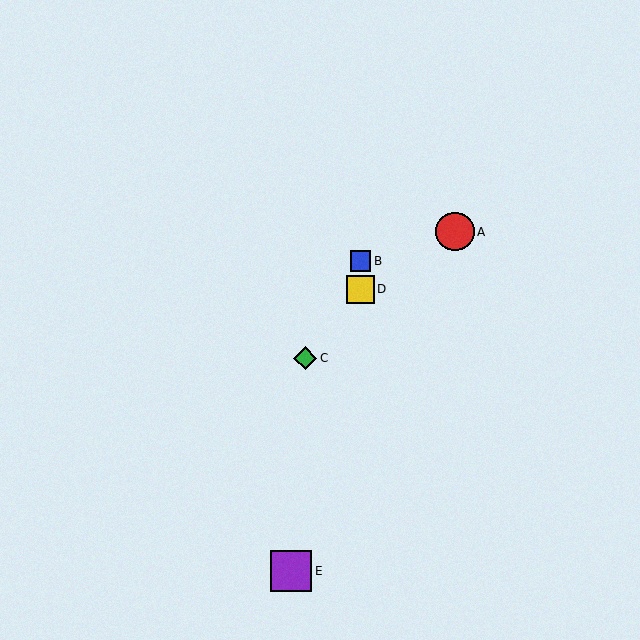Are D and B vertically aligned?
Yes, both are at x≈360.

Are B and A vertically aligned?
No, B is at x≈360 and A is at x≈455.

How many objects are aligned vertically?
2 objects (B, D) are aligned vertically.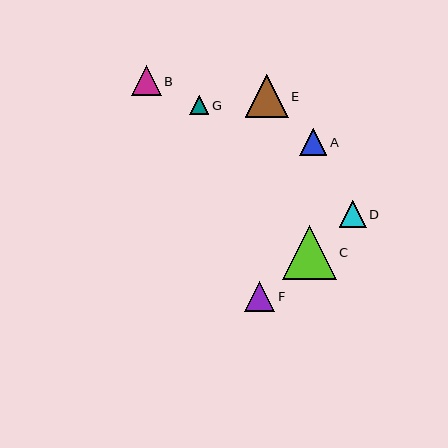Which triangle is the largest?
Triangle C is the largest with a size of approximately 53 pixels.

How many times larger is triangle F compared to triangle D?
Triangle F is approximately 1.1 times the size of triangle D.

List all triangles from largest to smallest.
From largest to smallest: C, E, B, F, A, D, G.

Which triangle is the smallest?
Triangle G is the smallest with a size of approximately 19 pixels.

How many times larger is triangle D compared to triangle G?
Triangle D is approximately 1.4 times the size of triangle G.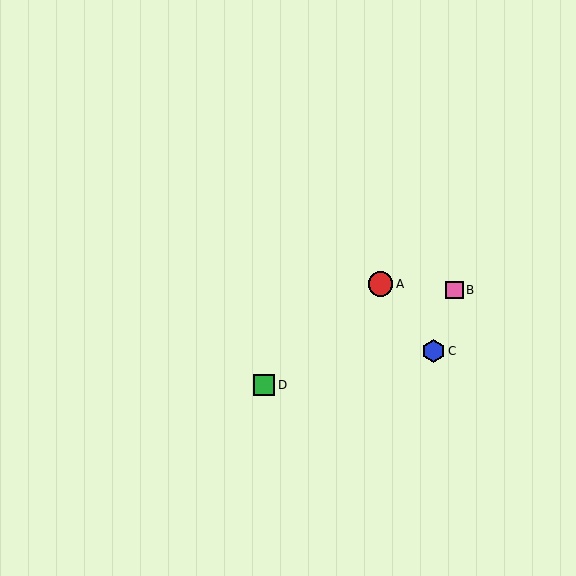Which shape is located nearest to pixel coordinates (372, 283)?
The red circle (labeled A) at (381, 284) is nearest to that location.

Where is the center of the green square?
The center of the green square is at (264, 385).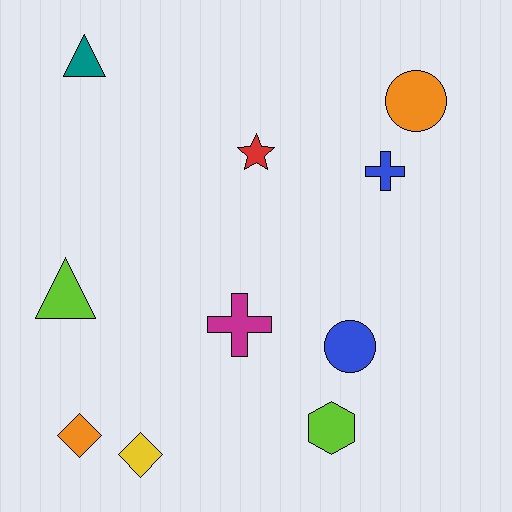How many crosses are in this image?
There are 2 crosses.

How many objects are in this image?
There are 10 objects.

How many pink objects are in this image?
There are no pink objects.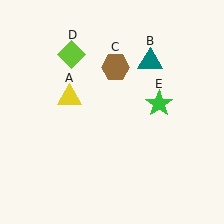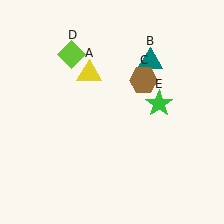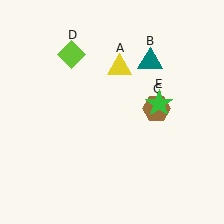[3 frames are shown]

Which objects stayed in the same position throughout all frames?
Teal triangle (object B) and lime diamond (object D) and green star (object E) remained stationary.